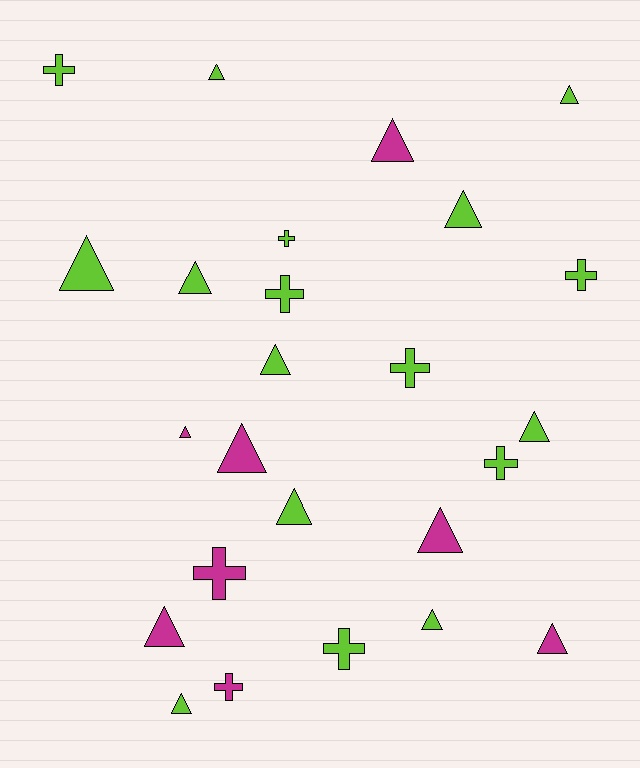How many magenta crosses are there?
There are 2 magenta crosses.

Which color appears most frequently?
Lime, with 17 objects.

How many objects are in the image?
There are 25 objects.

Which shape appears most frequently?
Triangle, with 16 objects.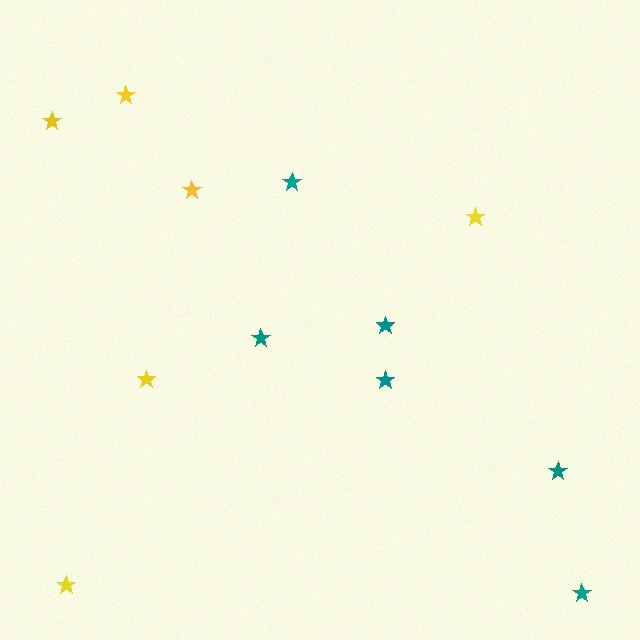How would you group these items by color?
There are 2 groups: one group of yellow stars (6) and one group of teal stars (6).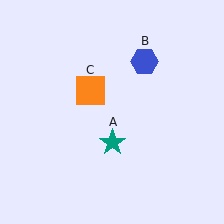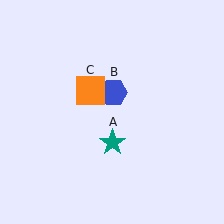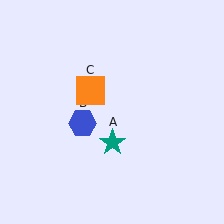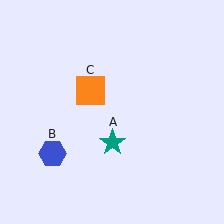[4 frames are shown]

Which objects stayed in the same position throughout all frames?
Teal star (object A) and orange square (object C) remained stationary.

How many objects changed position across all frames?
1 object changed position: blue hexagon (object B).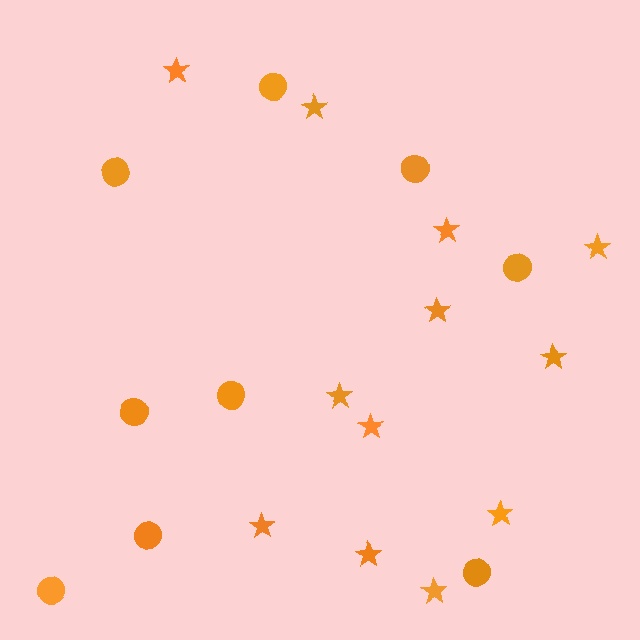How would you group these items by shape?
There are 2 groups: one group of circles (9) and one group of stars (12).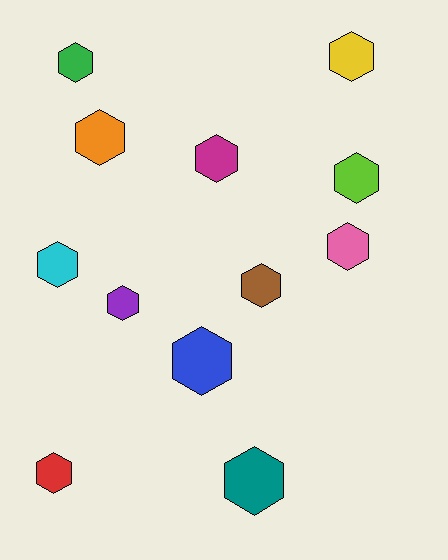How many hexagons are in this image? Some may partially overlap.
There are 12 hexagons.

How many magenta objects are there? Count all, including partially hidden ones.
There is 1 magenta object.